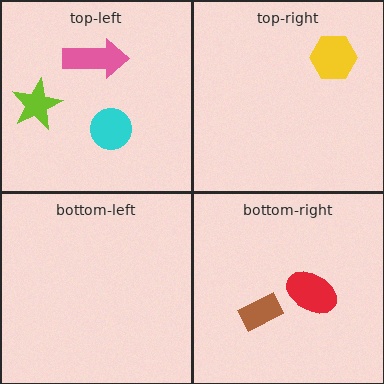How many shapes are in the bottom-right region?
2.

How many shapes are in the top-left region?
3.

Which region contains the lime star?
The top-left region.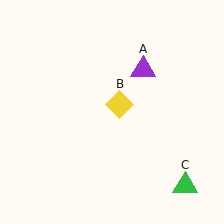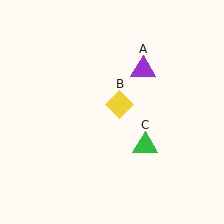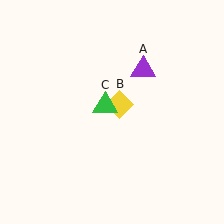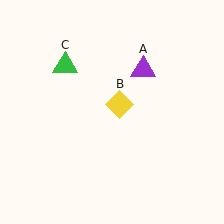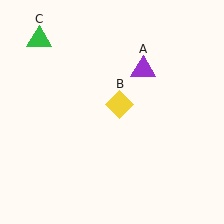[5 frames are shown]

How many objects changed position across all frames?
1 object changed position: green triangle (object C).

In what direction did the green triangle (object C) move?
The green triangle (object C) moved up and to the left.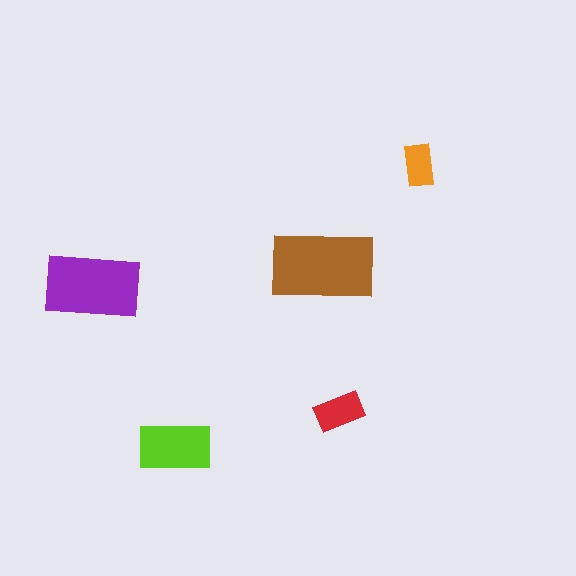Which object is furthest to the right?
The orange rectangle is rightmost.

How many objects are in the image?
There are 5 objects in the image.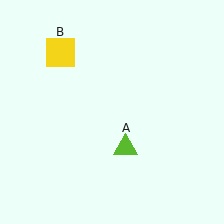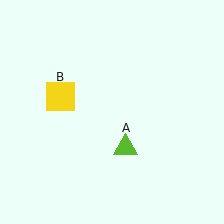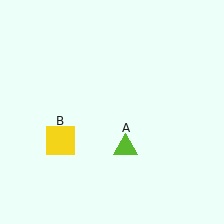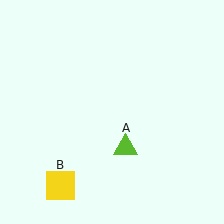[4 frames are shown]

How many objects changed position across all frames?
1 object changed position: yellow square (object B).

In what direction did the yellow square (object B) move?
The yellow square (object B) moved down.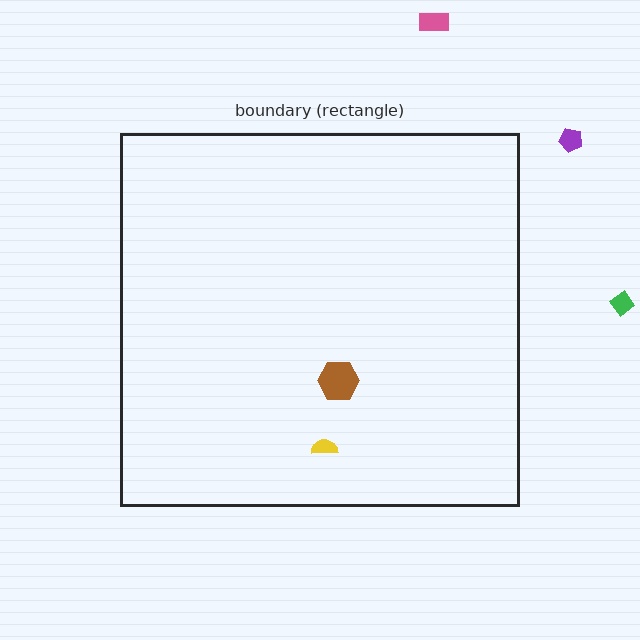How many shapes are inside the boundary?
2 inside, 3 outside.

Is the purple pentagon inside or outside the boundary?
Outside.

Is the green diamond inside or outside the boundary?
Outside.